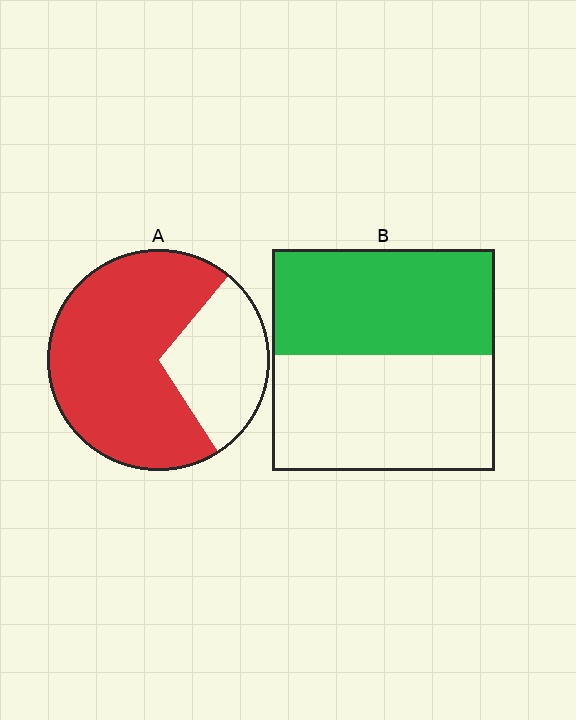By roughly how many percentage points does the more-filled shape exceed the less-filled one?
By roughly 20 percentage points (A over B).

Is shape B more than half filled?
Roughly half.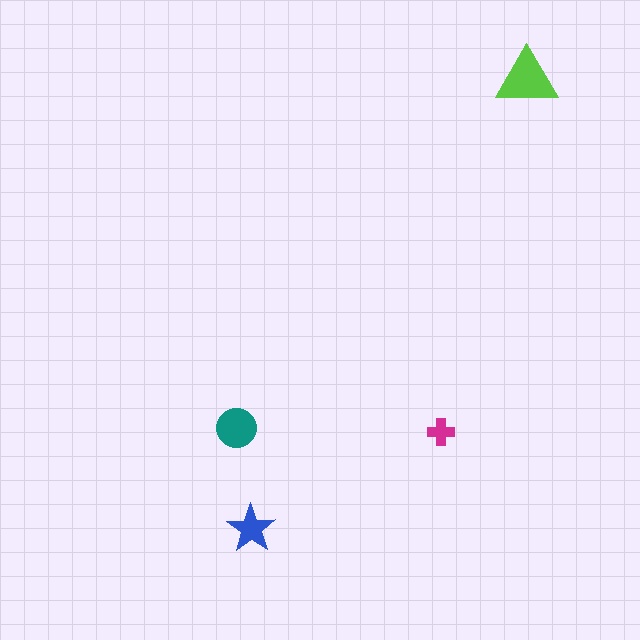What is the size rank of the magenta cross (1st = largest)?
4th.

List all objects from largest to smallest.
The lime triangle, the teal circle, the blue star, the magenta cross.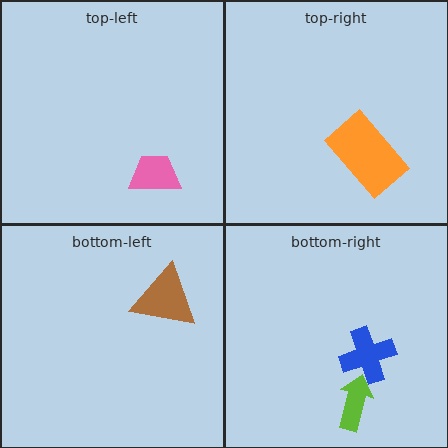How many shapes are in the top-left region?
1.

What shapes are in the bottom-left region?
The brown triangle.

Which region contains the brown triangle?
The bottom-left region.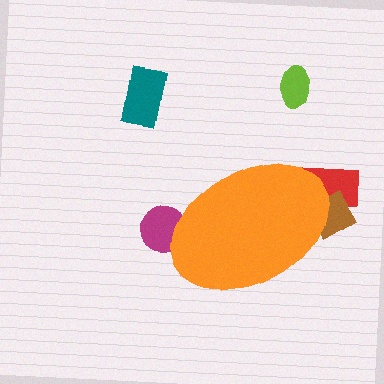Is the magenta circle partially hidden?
Yes, the magenta circle is partially hidden behind the orange ellipse.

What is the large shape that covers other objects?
An orange ellipse.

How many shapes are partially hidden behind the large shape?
3 shapes are partially hidden.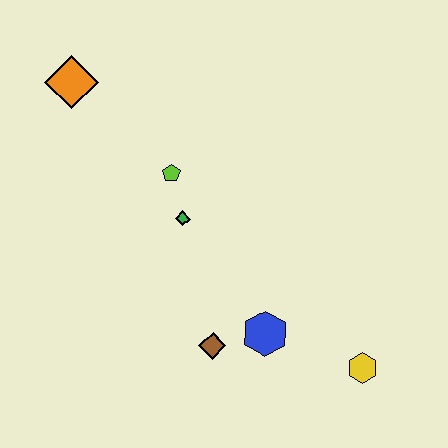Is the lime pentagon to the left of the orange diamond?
No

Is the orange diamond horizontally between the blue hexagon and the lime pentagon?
No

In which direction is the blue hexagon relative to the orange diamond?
The blue hexagon is below the orange diamond.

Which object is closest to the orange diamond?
The lime pentagon is closest to the orange diamond.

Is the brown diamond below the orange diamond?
Yes